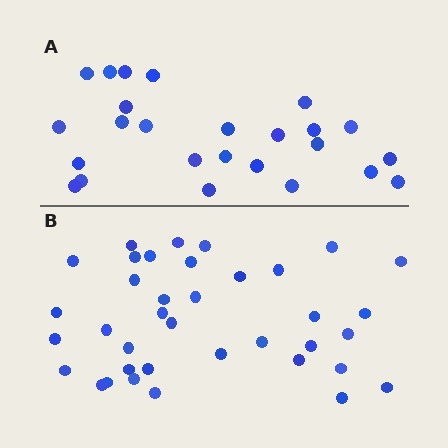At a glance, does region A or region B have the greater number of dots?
Region B (the bottom region) has more dots.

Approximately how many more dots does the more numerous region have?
Region B has roughly 12 or so more dots than region A.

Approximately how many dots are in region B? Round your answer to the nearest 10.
About 40 dots. (The exact count is 37, which rounds to 40.)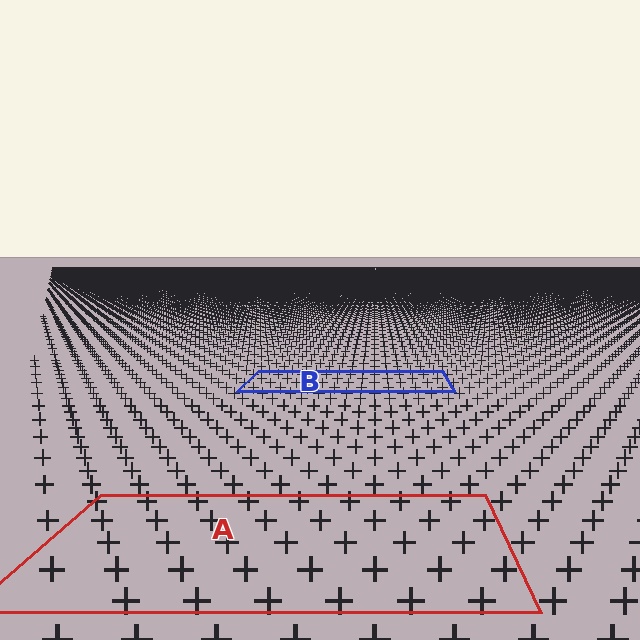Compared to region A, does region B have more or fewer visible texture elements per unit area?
Region B has more texture elements per unit area — they are packed more densely because it is farther away.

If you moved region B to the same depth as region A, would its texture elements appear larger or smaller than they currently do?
They would appear larger. At a closer depth, the same texture elements are projected at a bigger on-screen size.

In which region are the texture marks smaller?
The texture marks are smaller in region B, because it is farther away.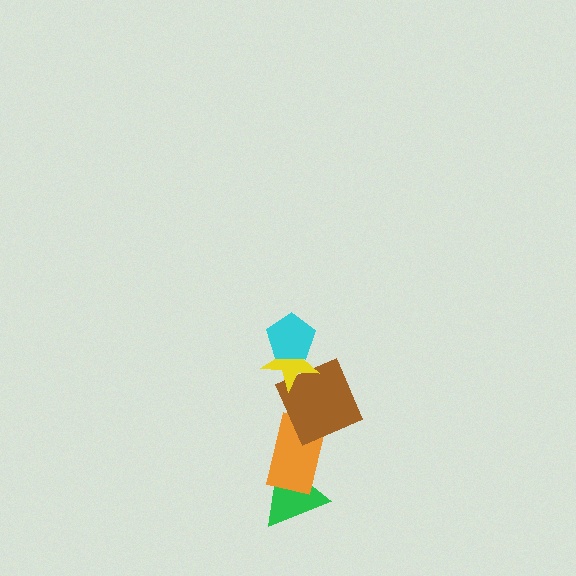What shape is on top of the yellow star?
The cyan pentagon is on top of the yellow star.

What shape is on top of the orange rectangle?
The brown square is on top of the orange rectangle.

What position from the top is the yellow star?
The yellow star is 2nd from the top.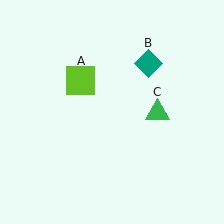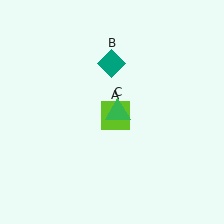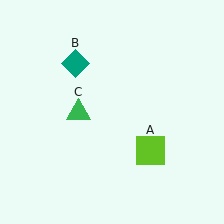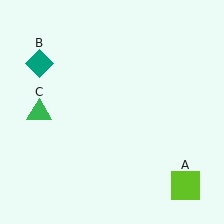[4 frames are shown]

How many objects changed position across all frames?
3 objects changed position: lime square (object A), teal diamond (object B), green triangle (object C).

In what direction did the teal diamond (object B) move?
The teal diamond (object B) moved left.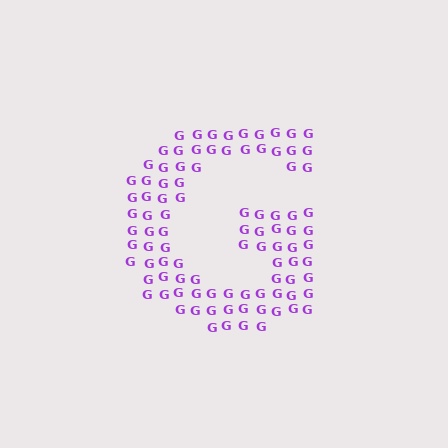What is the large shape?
The large shape is the letter G.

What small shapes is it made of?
It is made of small letter G's.